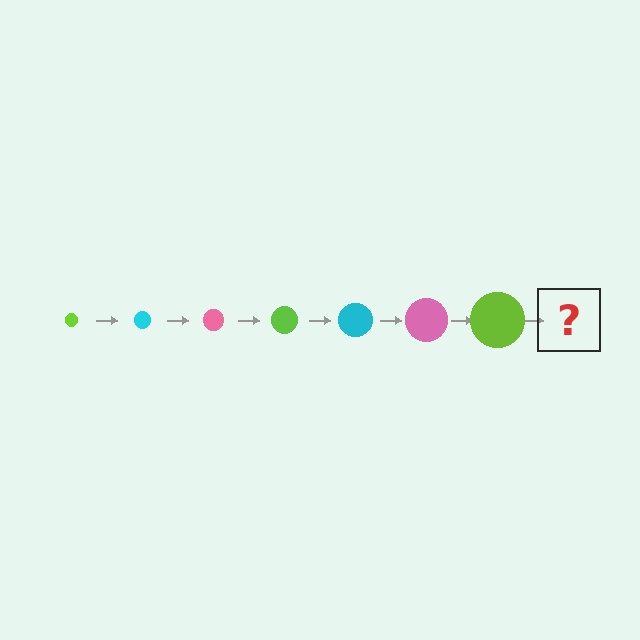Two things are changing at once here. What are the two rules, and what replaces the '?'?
The two rules are that the circle grows larger each step and the color cycles through lime, cyan, and pink. The '?' should be a cyan circle, larger than the previous one.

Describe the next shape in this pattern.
It should be a cyan circle, larger than the previous one.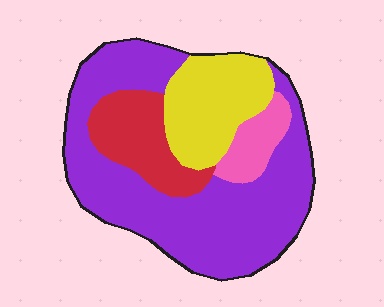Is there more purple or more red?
Purple.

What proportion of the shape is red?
Red covers around 15% of the shape.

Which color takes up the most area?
Purple, at roughly 55%.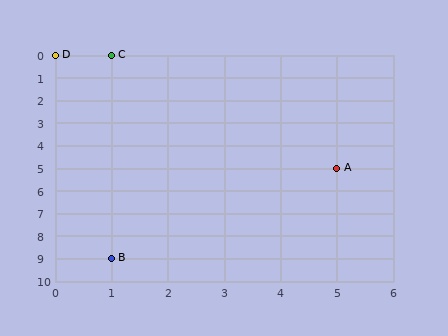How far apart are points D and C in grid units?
Points D and C are 1 column apart.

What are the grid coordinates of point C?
Point C is at grid coordinates (1, 0).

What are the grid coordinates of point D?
Point D is at grid coordinates (0, 0).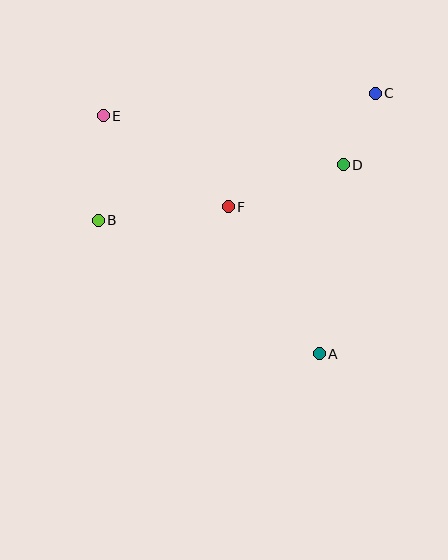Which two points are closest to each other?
Points C and D are closest to each other.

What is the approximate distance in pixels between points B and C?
The distance between B and C is approximately 305 pixels.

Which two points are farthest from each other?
Points A and E are farthest from each other.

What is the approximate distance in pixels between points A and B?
The distance between A and B is approximately 258 pixels.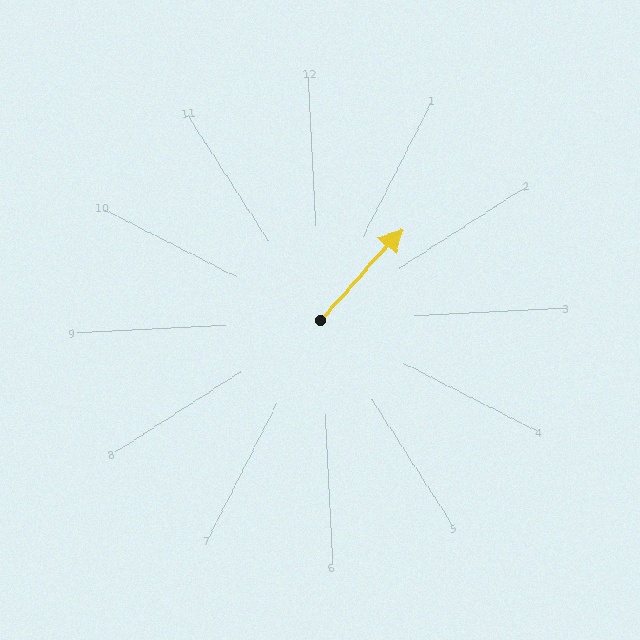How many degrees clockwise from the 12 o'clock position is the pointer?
Approximately 45 degrees.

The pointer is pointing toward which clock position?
Roughly 1 o'clock.